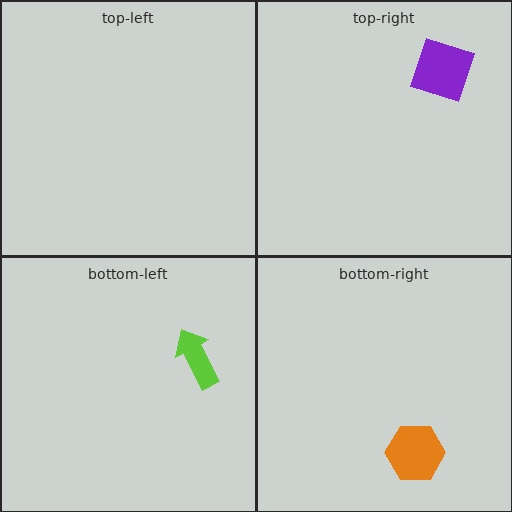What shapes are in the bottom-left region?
The lime arrow.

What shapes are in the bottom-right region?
The orange hexagon.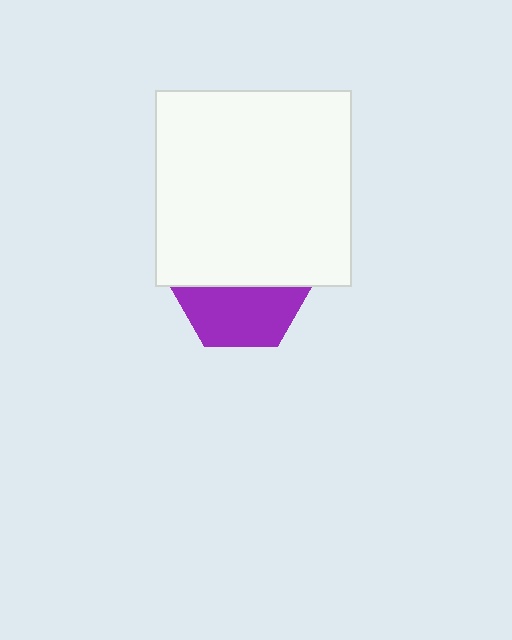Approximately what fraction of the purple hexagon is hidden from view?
Roughly 54% of the purple hexagon is hidden behind the white square.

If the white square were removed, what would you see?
You would see the complete purple hexagon.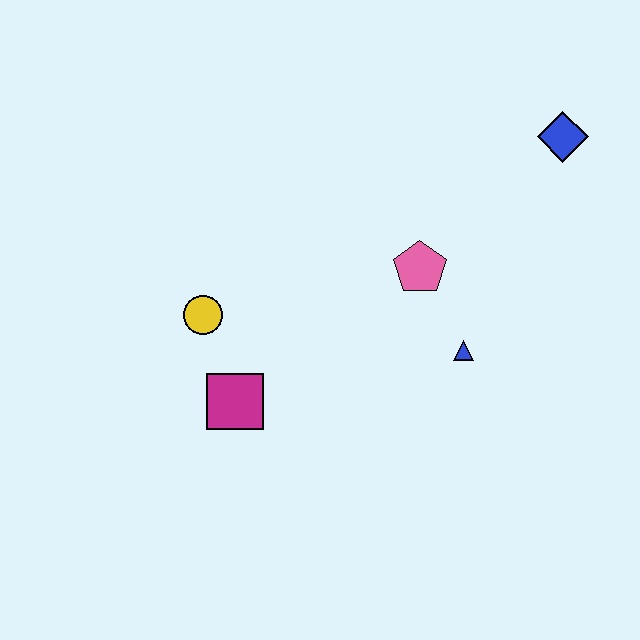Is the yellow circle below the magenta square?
No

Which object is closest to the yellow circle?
The magenta square is closest to the yellow circle.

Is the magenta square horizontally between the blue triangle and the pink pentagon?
No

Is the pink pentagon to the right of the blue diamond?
No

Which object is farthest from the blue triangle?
The yellow circle is farthest from the blue triangle.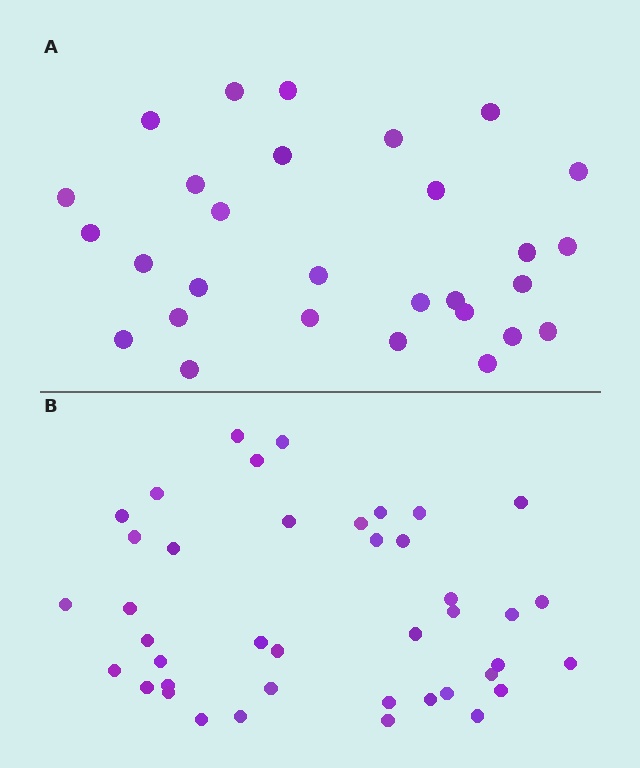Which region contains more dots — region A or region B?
Region B (the bottom region) has more dots.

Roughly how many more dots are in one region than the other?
Region B has roughly 12 or so more dots than region A.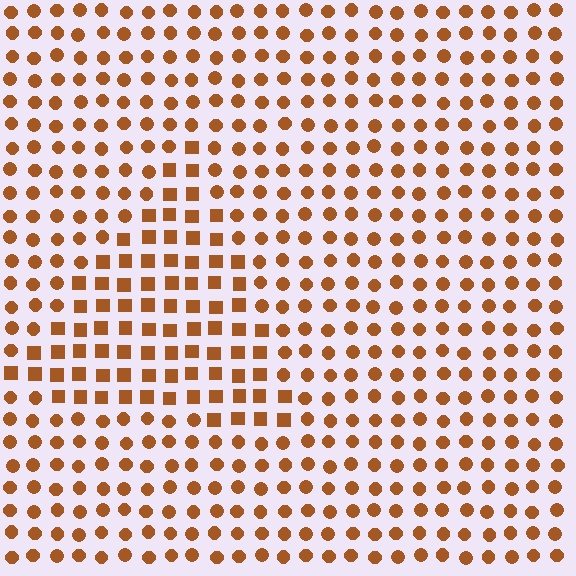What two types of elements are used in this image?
The image uses squares inside the triangle region and circles outside it.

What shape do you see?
I see a triangle.